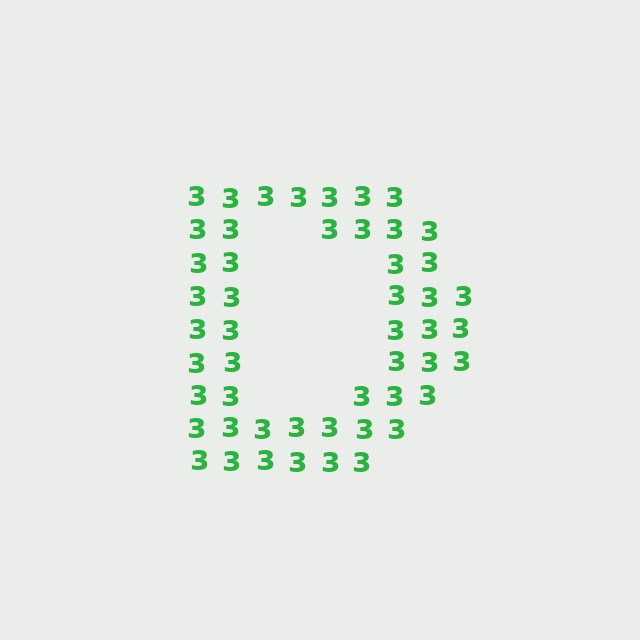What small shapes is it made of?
It is made of small digit 3's.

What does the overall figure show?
The overall figure shows the letter D.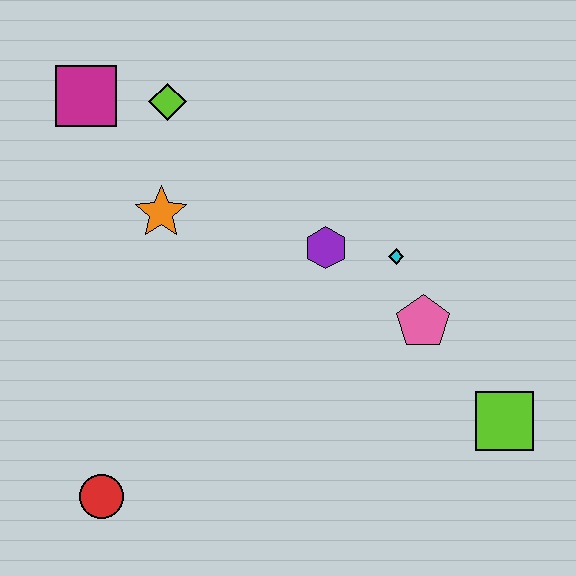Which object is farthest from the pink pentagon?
The magenta square is farthest from the pink pentagon.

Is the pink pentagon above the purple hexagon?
No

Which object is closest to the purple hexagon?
The cyan diamond is closest to the purple hexagon.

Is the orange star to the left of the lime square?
Yes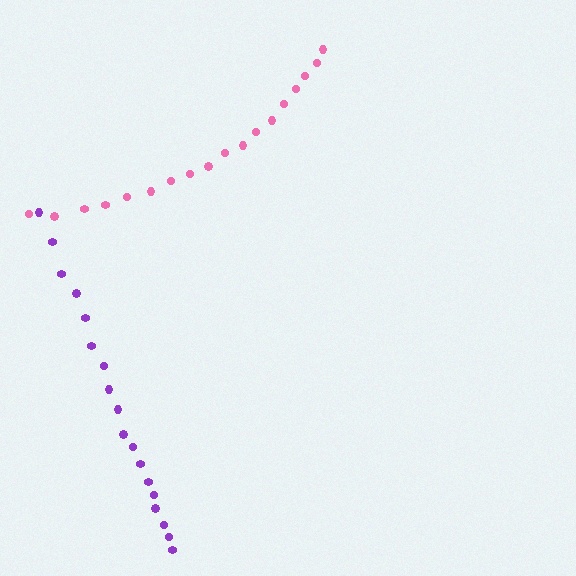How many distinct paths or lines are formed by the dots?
There are 2 distinct paths.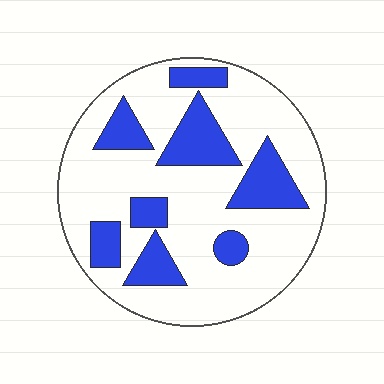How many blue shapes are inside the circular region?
8.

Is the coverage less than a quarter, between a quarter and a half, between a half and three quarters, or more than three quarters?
Between a quarter and a half.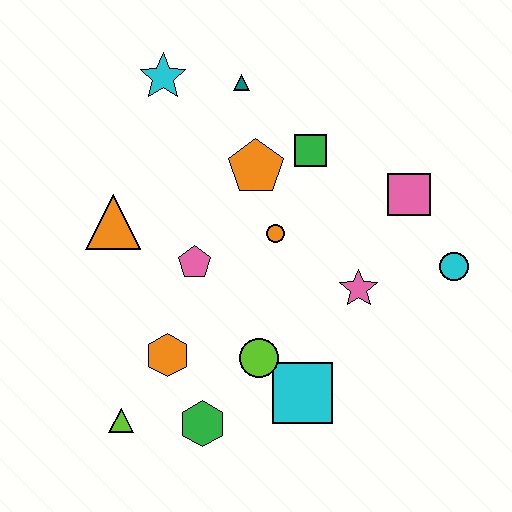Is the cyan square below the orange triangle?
Yes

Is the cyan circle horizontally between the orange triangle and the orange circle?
No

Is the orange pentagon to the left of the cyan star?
No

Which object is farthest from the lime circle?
The cyan star is farthest from the lime circle.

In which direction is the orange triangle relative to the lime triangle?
The orange triangle is above the lime triangle.